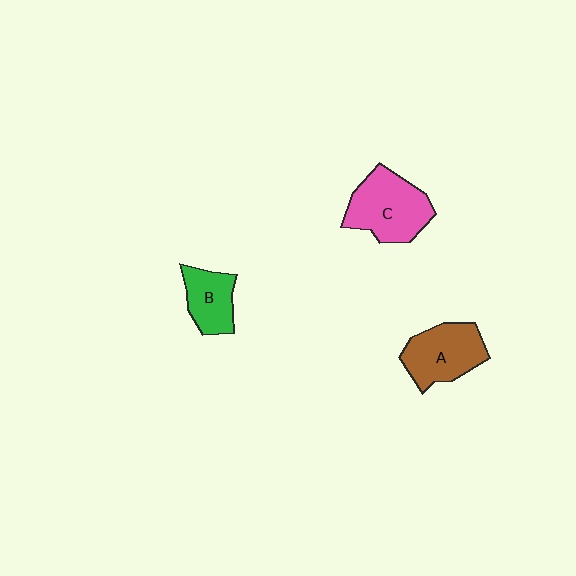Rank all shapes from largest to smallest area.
From largest to smallest: C (pink), A (brown), B (green).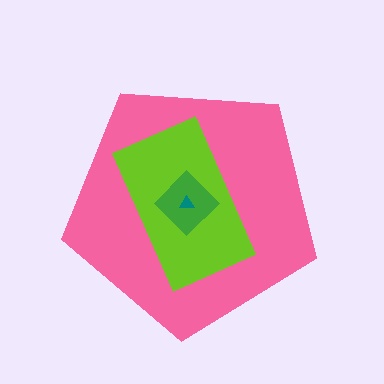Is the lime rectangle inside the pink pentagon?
Yes.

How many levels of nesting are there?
4.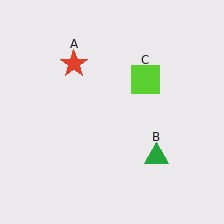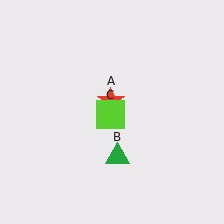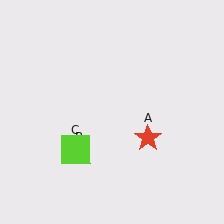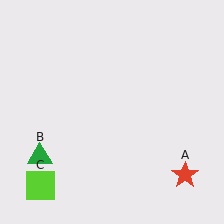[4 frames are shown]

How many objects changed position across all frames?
3 objects changed position: red star (object A), green triangle (object B), lime square (object C).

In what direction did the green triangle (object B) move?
The green triangle (object B) moved left.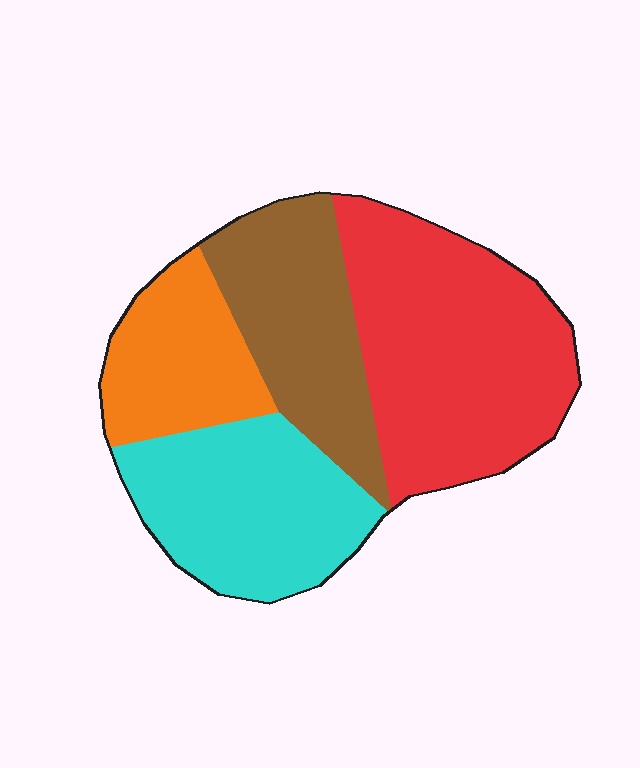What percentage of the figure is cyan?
Cyan covers about 25% of the figure.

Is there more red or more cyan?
Red.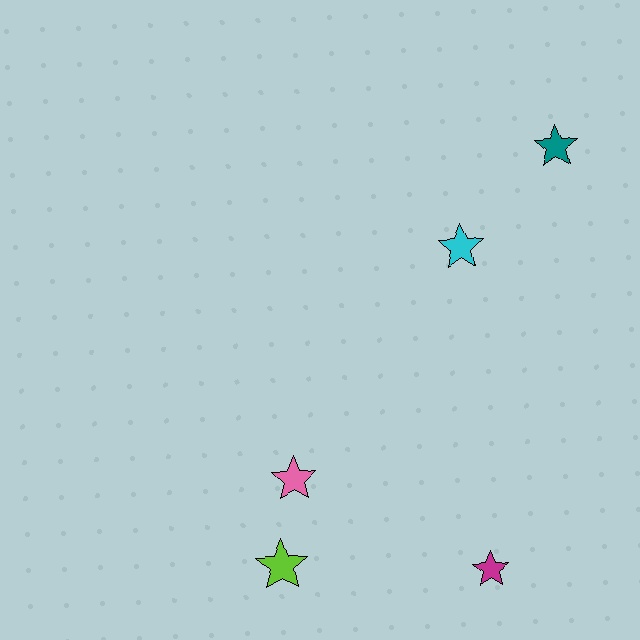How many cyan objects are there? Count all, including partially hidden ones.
There is 1 cyan object.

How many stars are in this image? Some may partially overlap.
There are 5 stars.